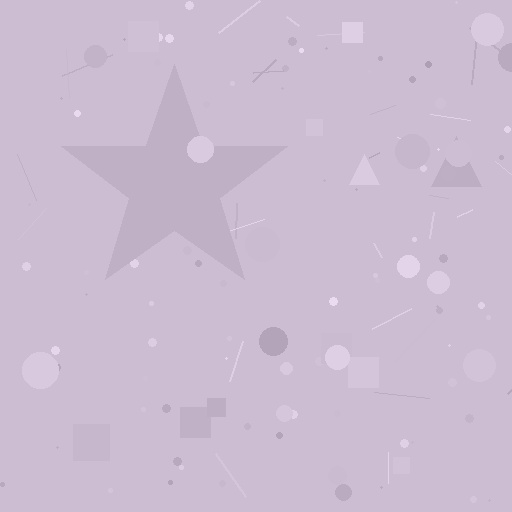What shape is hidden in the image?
A star is hidden in the image.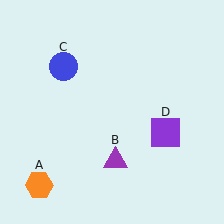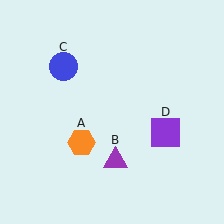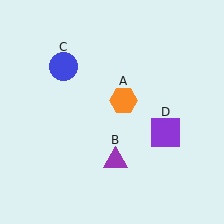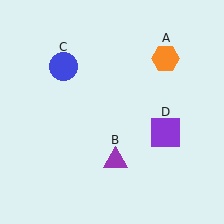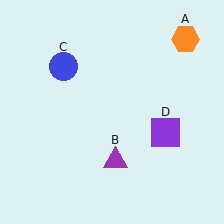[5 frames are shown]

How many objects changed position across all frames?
1 object changed position: orange hexagon (object A).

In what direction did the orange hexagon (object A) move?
The orange hexagon (object A) moved up and to the right.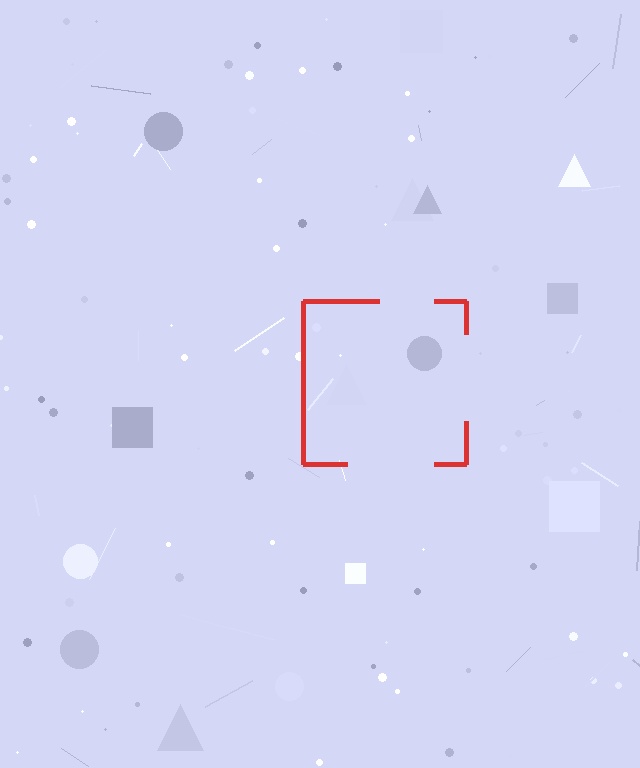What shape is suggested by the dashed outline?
The dashed outline suggests a square.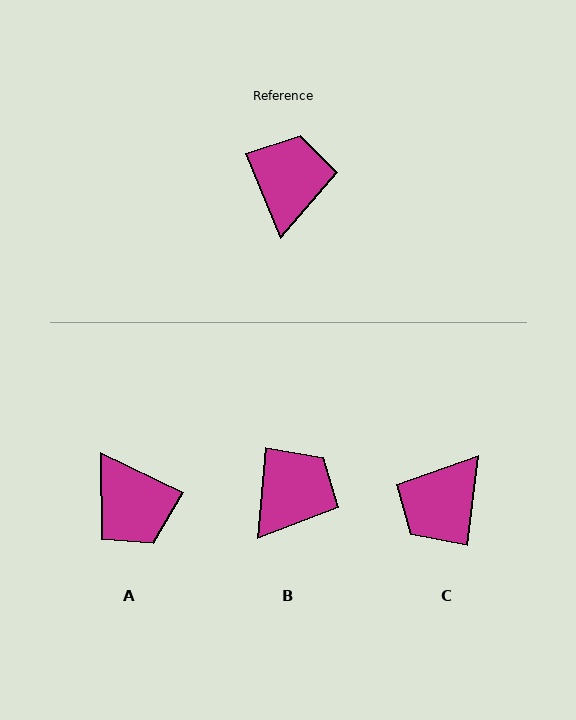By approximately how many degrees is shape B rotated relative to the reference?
Approximately 28 degrees clockwise.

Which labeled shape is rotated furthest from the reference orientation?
C, about 150 degrees away.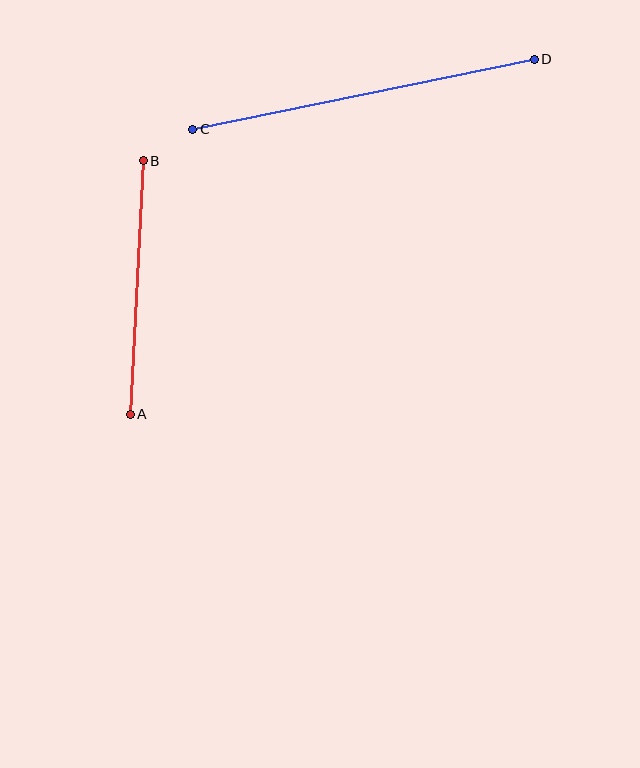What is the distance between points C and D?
The distance is approximately 349 pixels.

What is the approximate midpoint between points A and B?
The midpoint is at approximately (137, 288) pixels.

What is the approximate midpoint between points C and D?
The midpoint is at approximately (364, 94) pixels.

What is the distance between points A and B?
The distance is approximately 254 pixels.